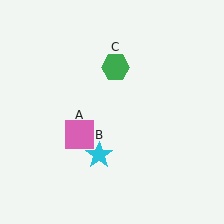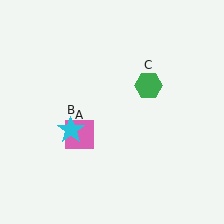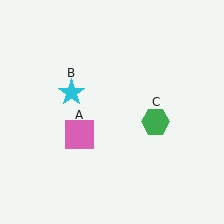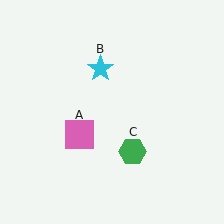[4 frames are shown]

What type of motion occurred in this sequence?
The cyan star (object B), green hexagon (object C) rotated clockwise around the center of the scene.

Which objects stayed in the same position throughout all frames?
Pink square (object A) remained stationary.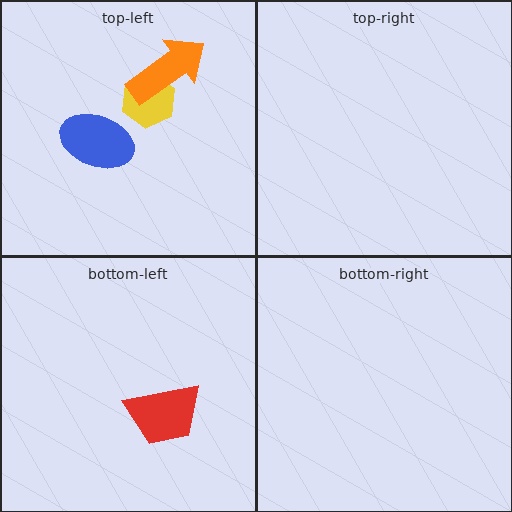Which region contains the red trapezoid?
The bottom-left region.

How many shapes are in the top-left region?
3.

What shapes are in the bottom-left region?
The red trapezoid.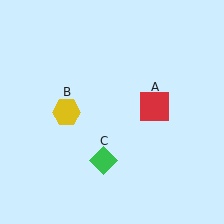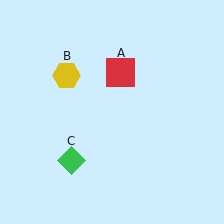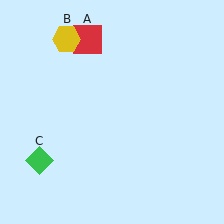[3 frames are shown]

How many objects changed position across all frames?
3 objects changed position: red square (object A), yellow hexagon (object B), green diamond (object C).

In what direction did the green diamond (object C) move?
The green diamond (object C) moved left.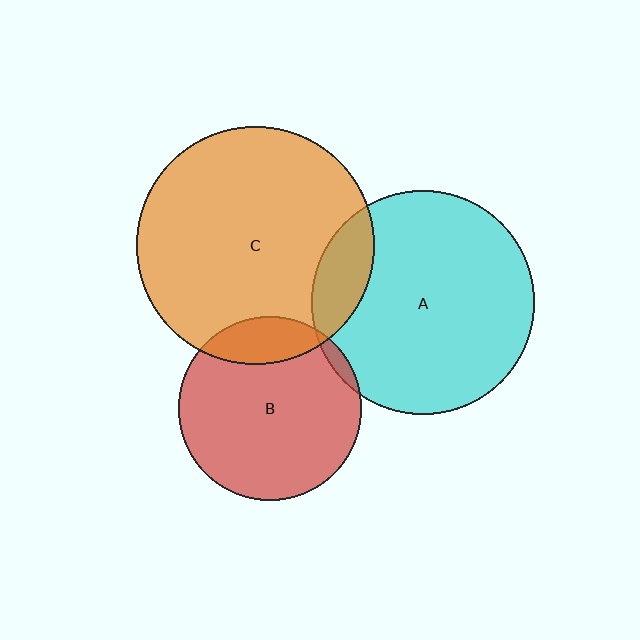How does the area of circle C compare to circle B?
Approximately 1.7 times.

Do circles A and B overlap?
Yes.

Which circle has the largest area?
Circle C (orange).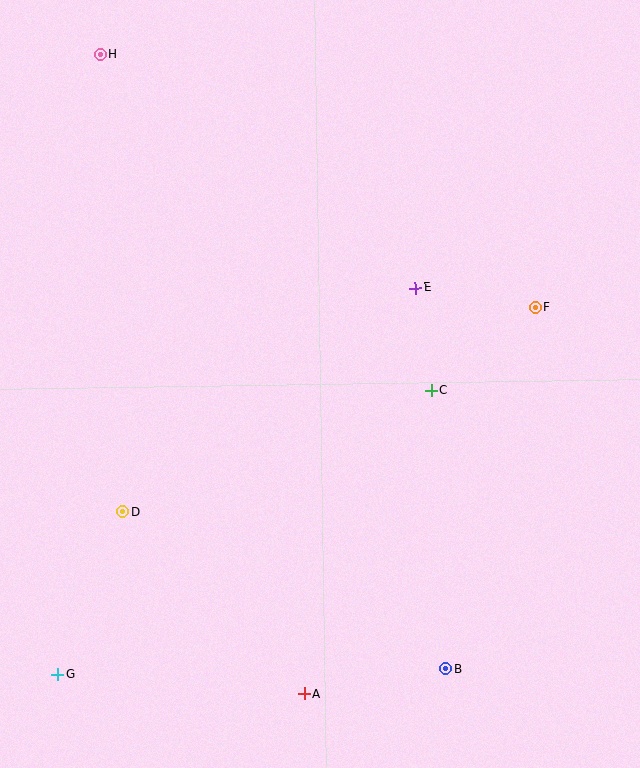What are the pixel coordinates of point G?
Point G is at (58, 674).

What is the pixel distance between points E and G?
The distance between E and G is 526 pixels.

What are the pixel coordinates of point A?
Point A is at (304, 694).